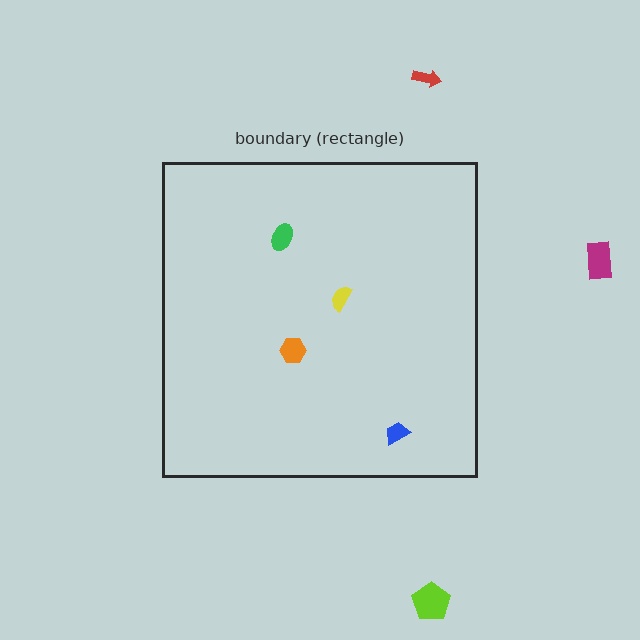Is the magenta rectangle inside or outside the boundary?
Outside.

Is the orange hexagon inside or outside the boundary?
Inside.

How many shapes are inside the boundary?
4 inside, 3 outside.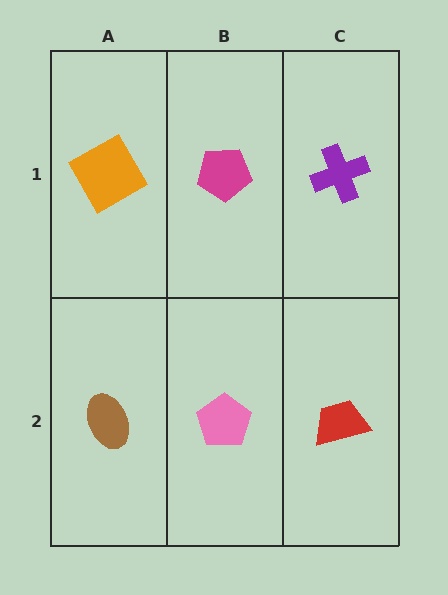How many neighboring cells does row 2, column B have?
3.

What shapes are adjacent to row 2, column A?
An orange square (row 1, column A), a pink pentagon (row 2, column B).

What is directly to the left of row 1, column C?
A magenta pentagon.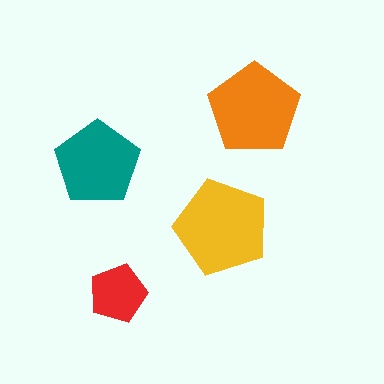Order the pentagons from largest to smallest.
the yellow one, the orange one, the teal one, the red one.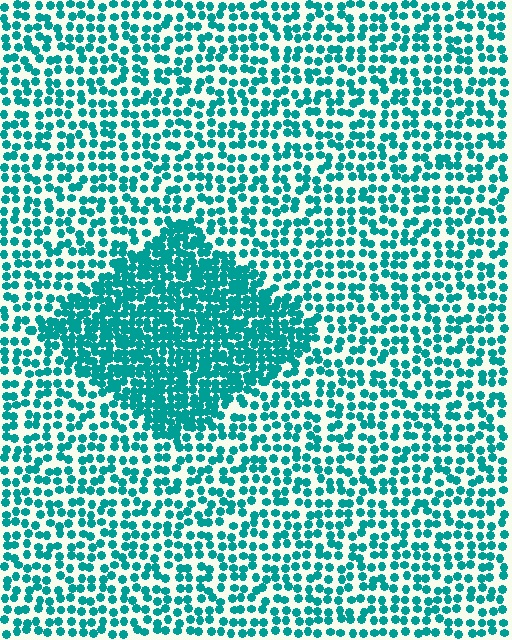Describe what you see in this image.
The image contains small teal elements arranged at two different densities. A diamond-shaped region is visible where the elements are more densely packed than the surrounding area.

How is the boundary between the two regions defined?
The boundary is defined by a change in element density (approximately 2.0x ratio). All elements are the same color, size, and shape.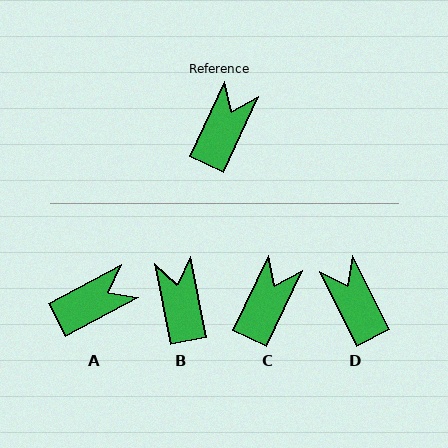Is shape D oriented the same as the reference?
No, it is off by about 52 degrees.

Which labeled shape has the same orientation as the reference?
C.